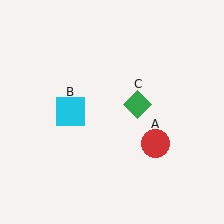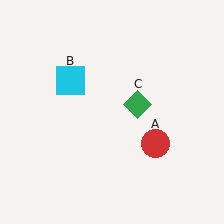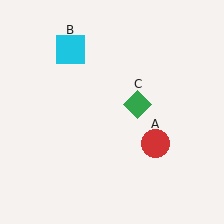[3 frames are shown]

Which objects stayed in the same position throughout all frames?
Red circle (object A) and green diamond (object C) remained stationary.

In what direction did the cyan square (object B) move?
The cyan square (object B) moved up.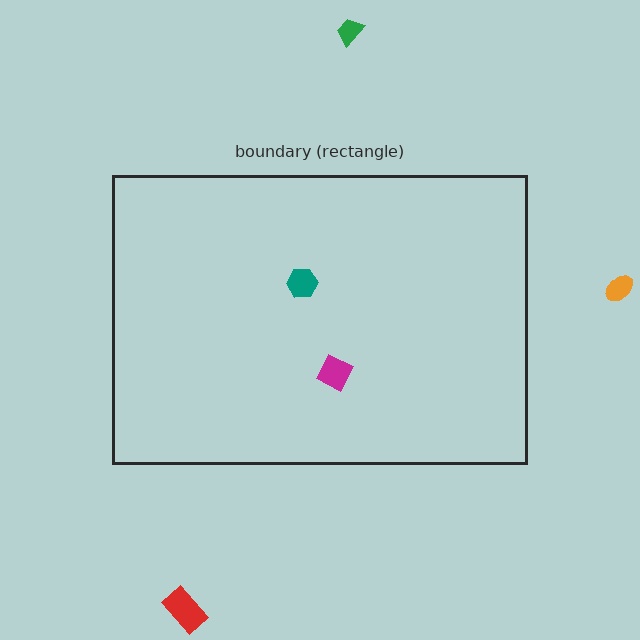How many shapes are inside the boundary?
2 inside, 3 outside.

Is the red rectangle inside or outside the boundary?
Outside.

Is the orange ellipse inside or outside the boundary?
Outside.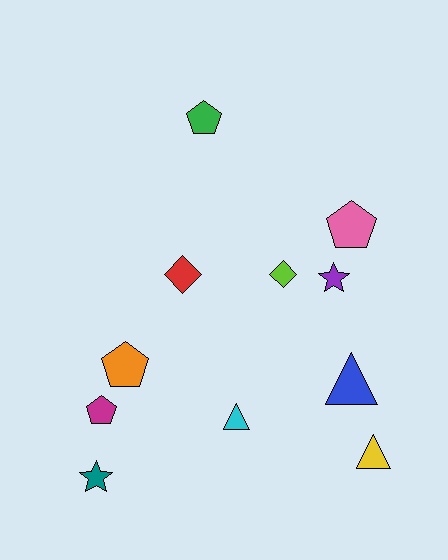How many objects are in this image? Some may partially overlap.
There are 11 objects.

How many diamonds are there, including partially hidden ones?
There are 2 diamonds.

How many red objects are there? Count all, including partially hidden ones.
There is 1 red object.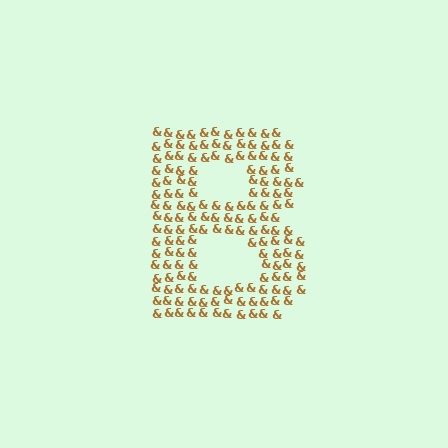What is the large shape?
The large shape is the letter B.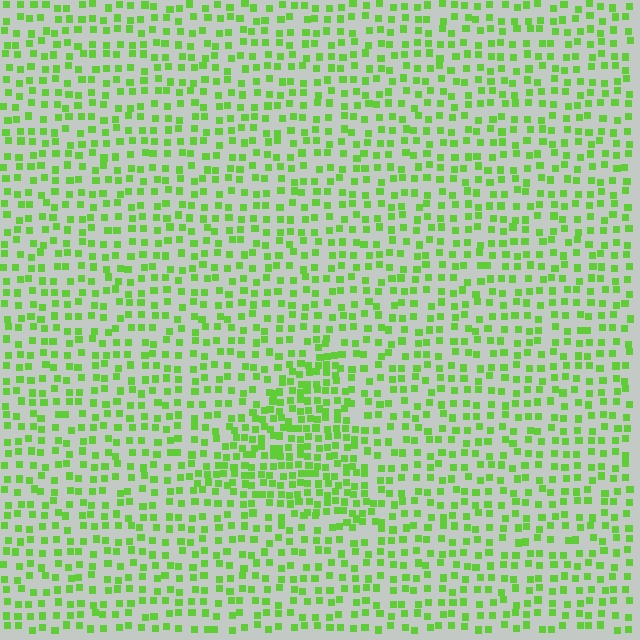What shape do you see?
I see a triangle.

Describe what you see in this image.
The image contains small lime elements arranged at two different densities. A triangle-shaped region is visible where the elements are more densely packed than the surrounding area.